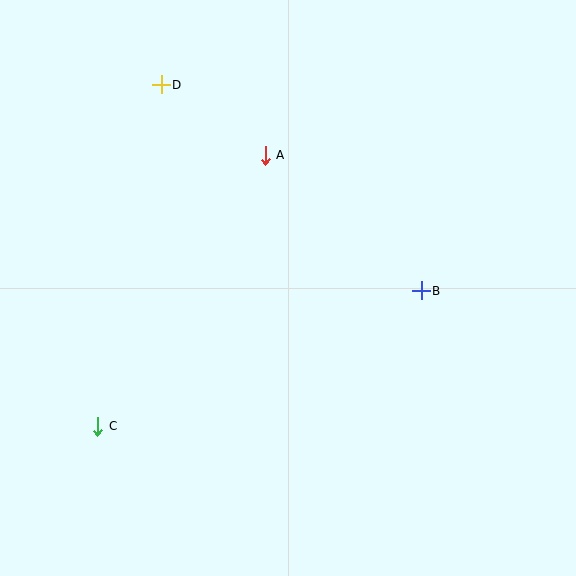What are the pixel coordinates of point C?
Point C is at (98, 426).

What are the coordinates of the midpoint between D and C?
The midpoint between D and C is at (130, 255).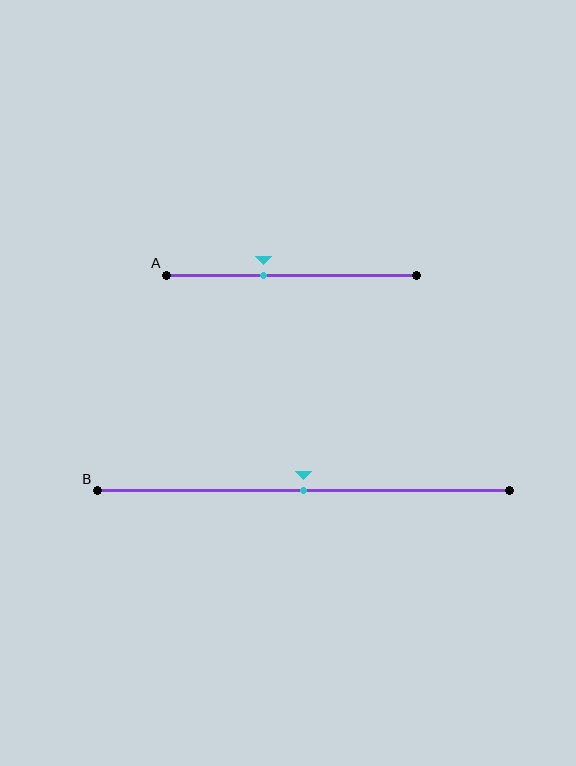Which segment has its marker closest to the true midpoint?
Segment B has its marker closest to the true midpoint.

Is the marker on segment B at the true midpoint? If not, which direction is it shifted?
Yes, the marker on segment B is at the true midpoint.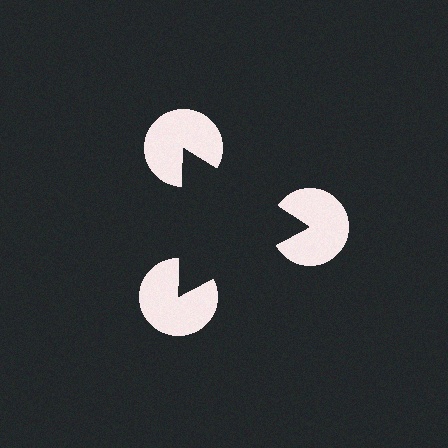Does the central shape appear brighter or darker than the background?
It typically appears slightly darker than the background, even though no actual brightness change is drawn.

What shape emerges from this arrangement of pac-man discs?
An illusory triangle — its edges are inferred from the aligned wedge cuts in the pac-man discs, not physically drawn.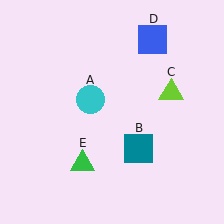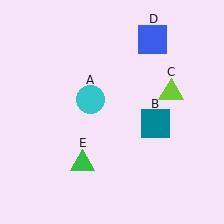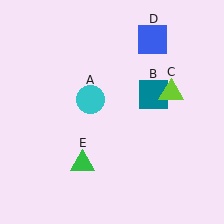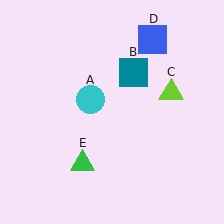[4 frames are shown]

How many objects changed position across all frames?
1 object changed position: teal square (object B).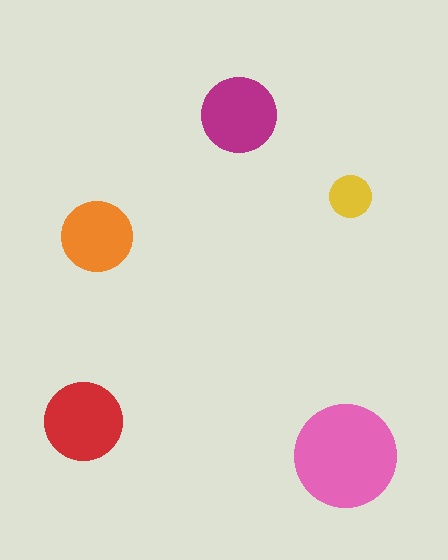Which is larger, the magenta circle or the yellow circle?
The magenta one.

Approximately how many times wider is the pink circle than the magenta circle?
About 1.5 times wider.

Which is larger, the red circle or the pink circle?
The pink one.